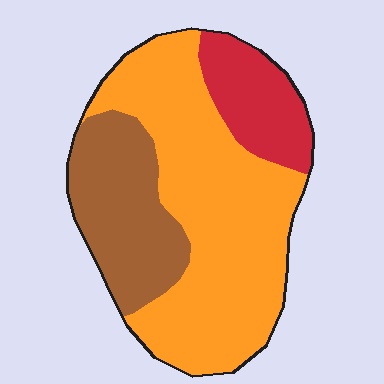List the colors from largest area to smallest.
From largest to smallest: orange, brown, red.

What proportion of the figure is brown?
Brown covers around 25% of the figure.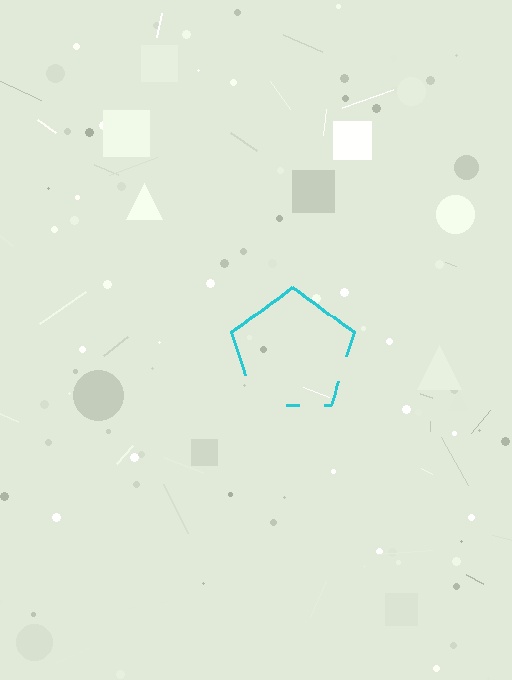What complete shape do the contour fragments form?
The contour fragments form a pentagon.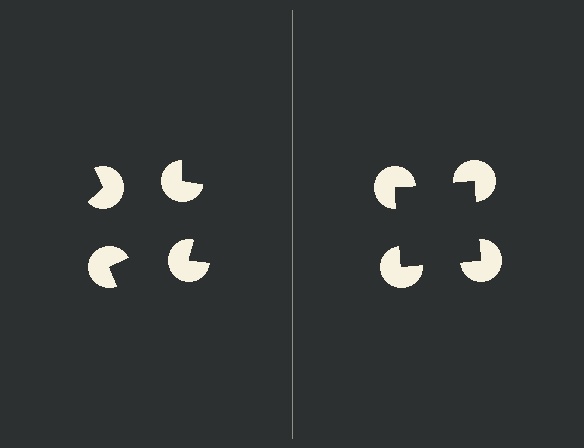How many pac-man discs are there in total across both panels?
8 — 4 on each side.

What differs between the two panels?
The pac-man discs are positioned identically on both sides; only the wedge orientations differ. On the right they align to a square; on the left they are misaligned.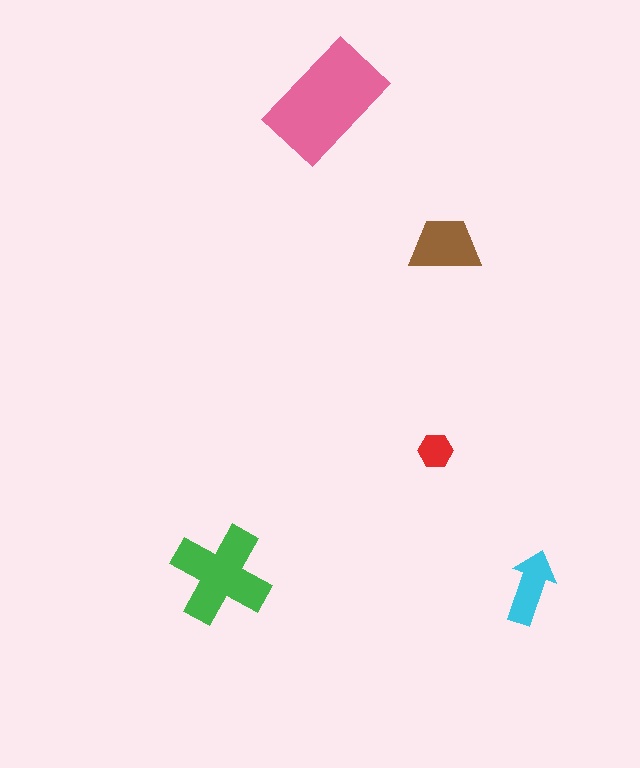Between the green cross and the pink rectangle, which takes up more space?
The pink rectangle.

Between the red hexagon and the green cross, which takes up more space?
The green cross.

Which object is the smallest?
The red hexagon.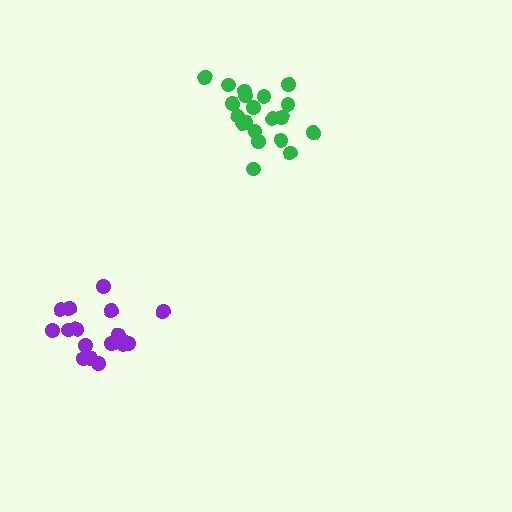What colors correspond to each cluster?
The clusters are colored: green, purple.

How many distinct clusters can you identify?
There are 2 distinct clusters.